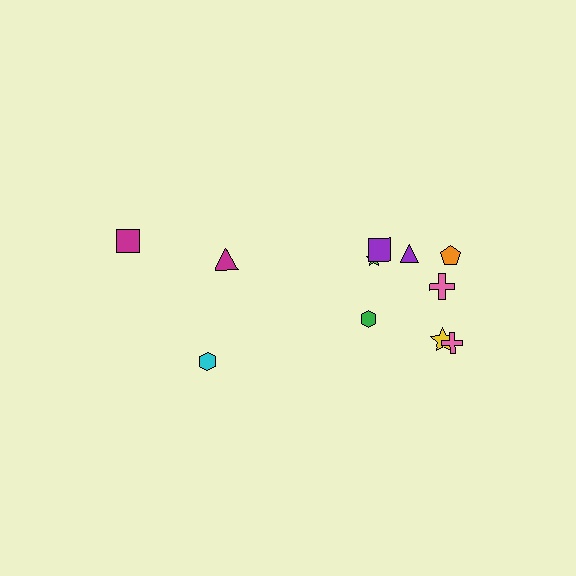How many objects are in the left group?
There are 3 objects.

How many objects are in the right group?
There are 8 objects.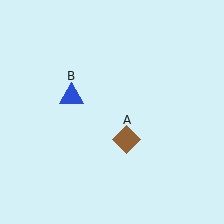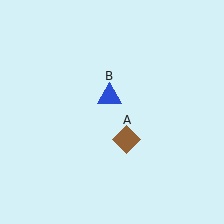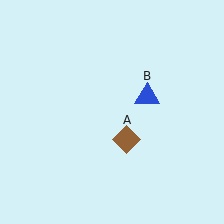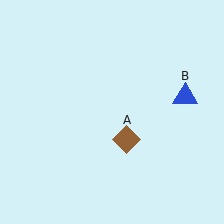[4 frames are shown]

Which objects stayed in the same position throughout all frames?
Brown diamond (object A) remained stationary.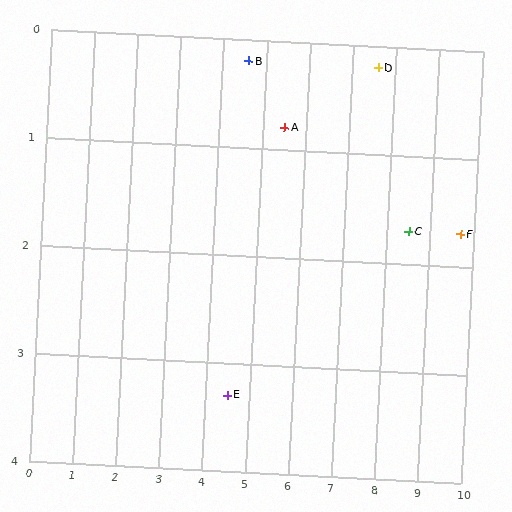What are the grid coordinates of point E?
Point E is at approximately (4.5, 3.3).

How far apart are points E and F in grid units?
Points E and F are about 5.4 grid units apart.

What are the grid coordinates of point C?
Point C is at approximately (8.5, 1.7).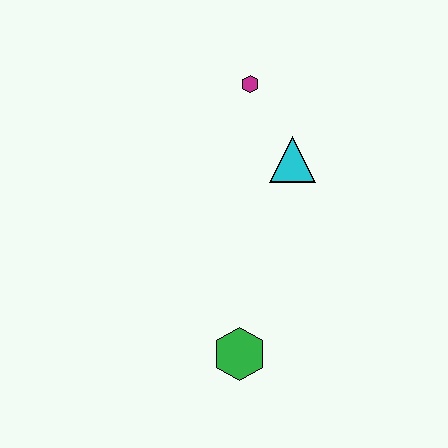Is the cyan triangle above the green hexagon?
Yes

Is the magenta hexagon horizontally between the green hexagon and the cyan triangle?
Yes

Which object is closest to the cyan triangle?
The magenta hexagon is closest to the cyan triangle.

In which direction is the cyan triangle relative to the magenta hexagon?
The cyan triangle is below the magenta hexagon.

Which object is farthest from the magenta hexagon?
The green hexagon is farthest from the magenta hexagon.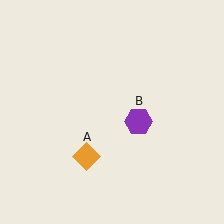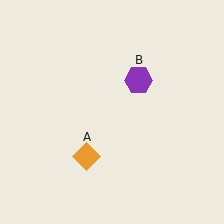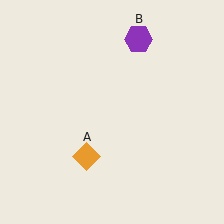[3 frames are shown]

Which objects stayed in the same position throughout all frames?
Orange diamond (object A) remained stationary.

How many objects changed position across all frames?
1 object changed position: purple hexagon (object B).